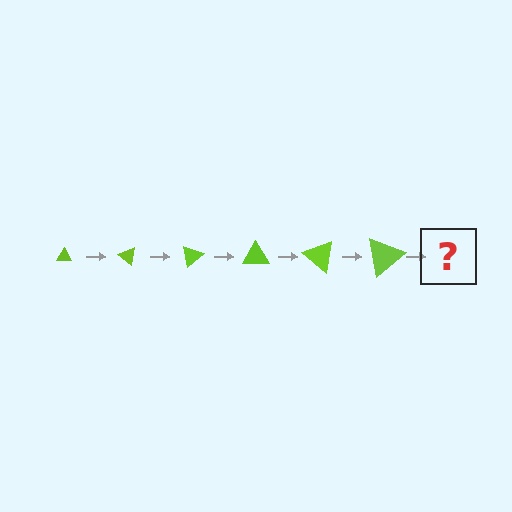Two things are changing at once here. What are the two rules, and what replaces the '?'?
The two rules are that the triangle grows larger each step and it rotates 40 degrees each step. The '?' should be a triangle, larger than the previous one and rotated 240 degrees from the start.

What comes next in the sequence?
The next element should be a triangle, larger than the previous one and rotated 240 degrees from the start.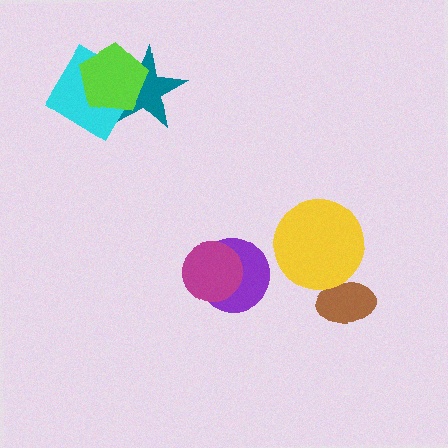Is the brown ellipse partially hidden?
Yes, it is partially covered by another shape.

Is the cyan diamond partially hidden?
Yes, it is partially covered by another shape.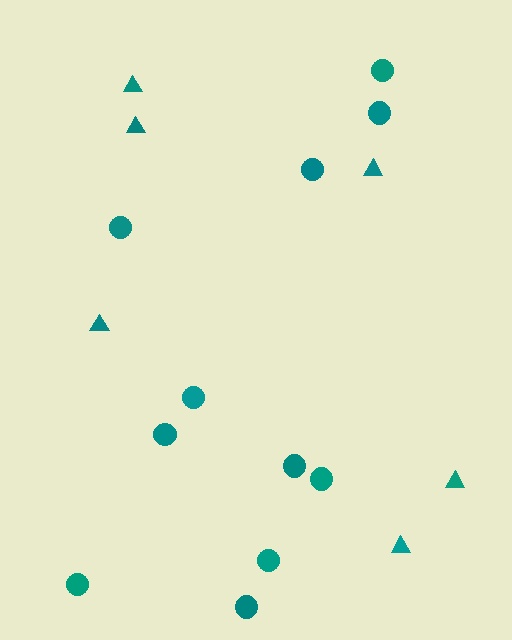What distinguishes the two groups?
There are 2 groups: one group of triangles (6) and one group of circles (11).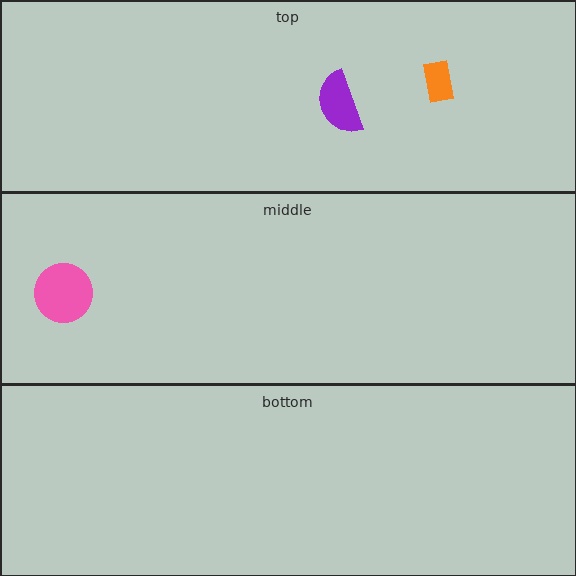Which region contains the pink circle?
The middle region.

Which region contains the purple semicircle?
The top region.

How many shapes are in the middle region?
1.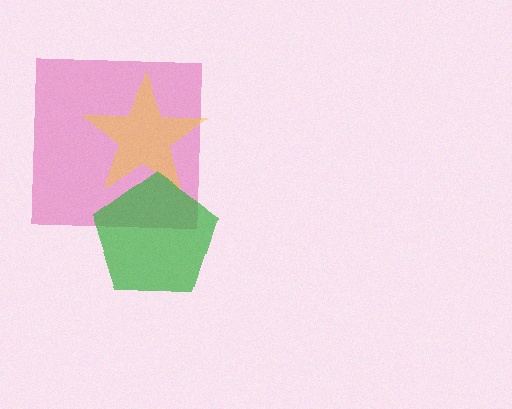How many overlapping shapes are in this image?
There are 3 overlapping shapes in the image.